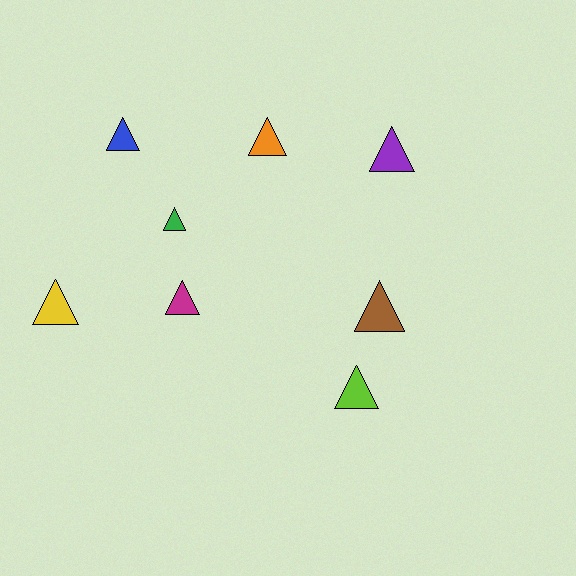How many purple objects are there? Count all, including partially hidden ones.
There is 1 purple object.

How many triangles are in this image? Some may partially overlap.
There are 8 triangles.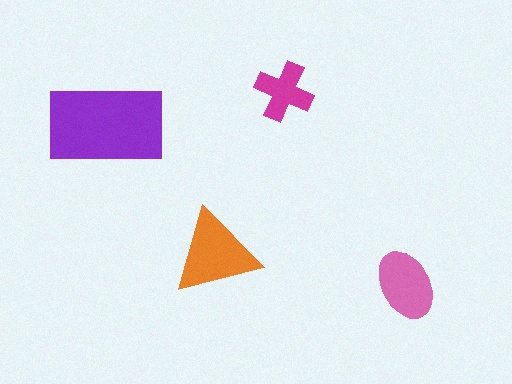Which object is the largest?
The purple rectangle.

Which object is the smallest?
The magenta cross.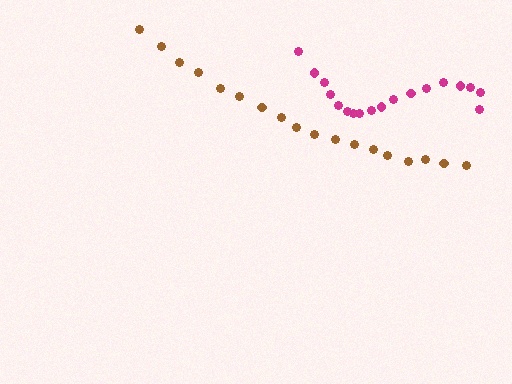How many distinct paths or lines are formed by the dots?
There are 2 distinct paths.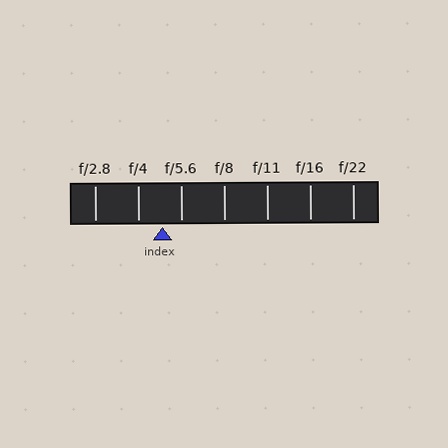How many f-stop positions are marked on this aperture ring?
There are 7 f-stop positions marked.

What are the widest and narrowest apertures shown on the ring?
The widest aperture shown is f/2.8 and the narrowest is f/22.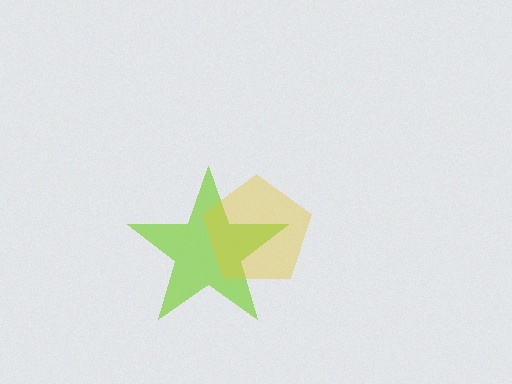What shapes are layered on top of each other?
The layered shapes are: a lime star, a yellow pentagon.